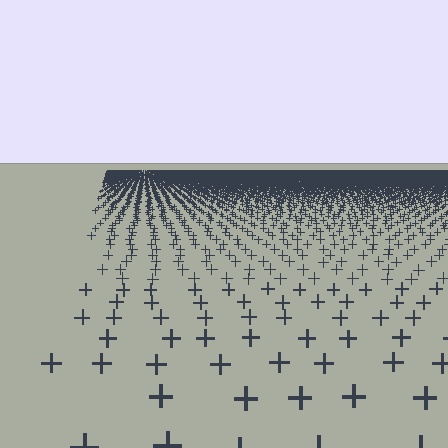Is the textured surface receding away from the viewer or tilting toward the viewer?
The surface is receding away from the viewer. Texture elements get smaller and denser toward the top.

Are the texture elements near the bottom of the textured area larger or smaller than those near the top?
Larger. Near the bottom, elements are closer to the viewer and appear at a bigger on-screen size.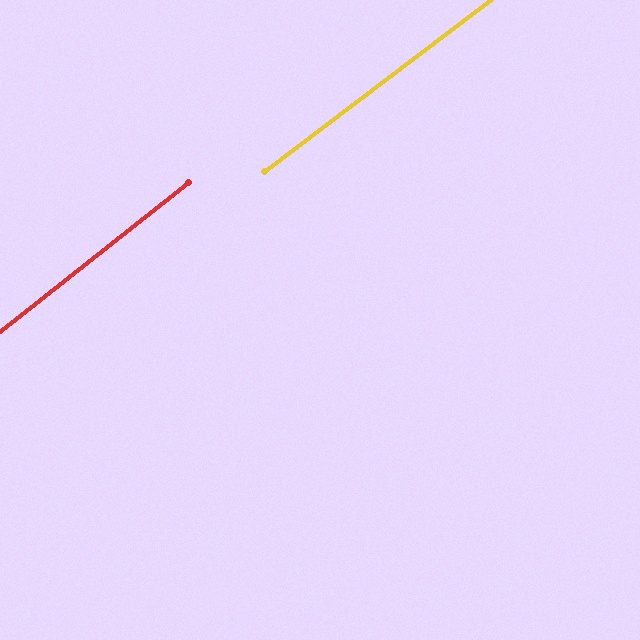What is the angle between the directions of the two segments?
Approximately 1 degree.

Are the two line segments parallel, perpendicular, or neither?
Parallel — their directions differ by only 0.9°.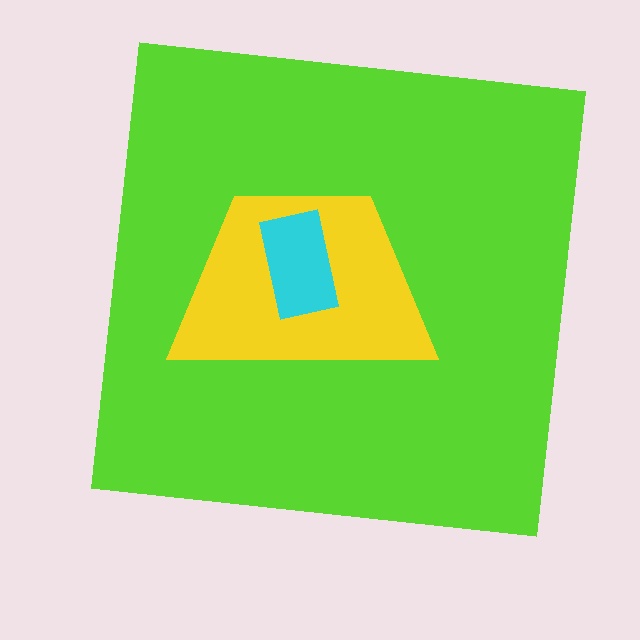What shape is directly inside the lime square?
The yellow trapezoid.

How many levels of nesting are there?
3.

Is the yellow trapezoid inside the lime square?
Yes.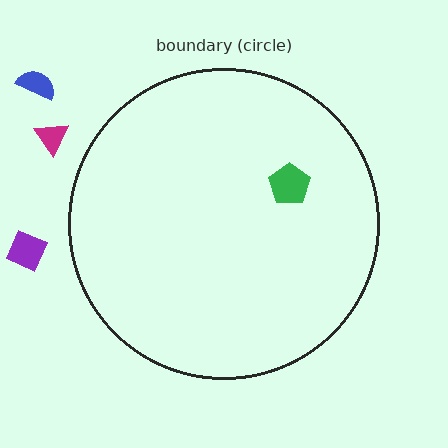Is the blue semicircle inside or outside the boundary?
Outside.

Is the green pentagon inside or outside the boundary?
Inside.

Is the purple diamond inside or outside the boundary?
Outside.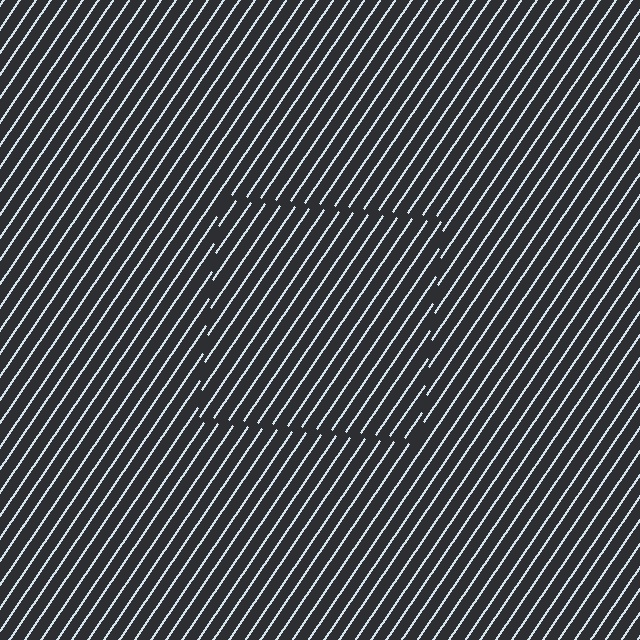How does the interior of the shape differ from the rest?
The interior of the shape contains the same grating, shifted by half a period — the contour is defined by the phase discontinuity where line-ends from the inner and outer gratings abut.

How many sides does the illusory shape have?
4 sides — the line-ends trace a square.